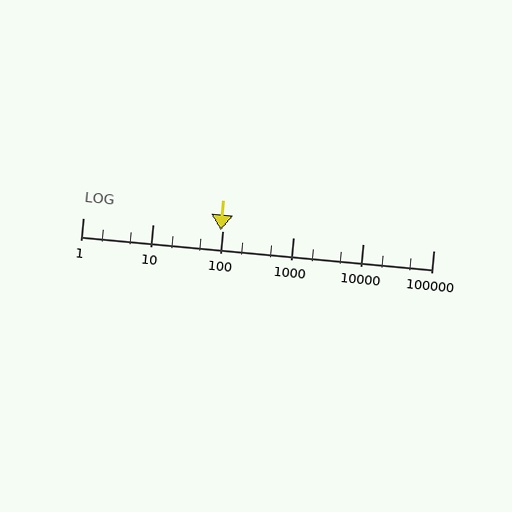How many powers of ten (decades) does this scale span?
The scale spans 5 decades, from 1 to 100000.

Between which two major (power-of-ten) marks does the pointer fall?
The pointer is between 10 and 100.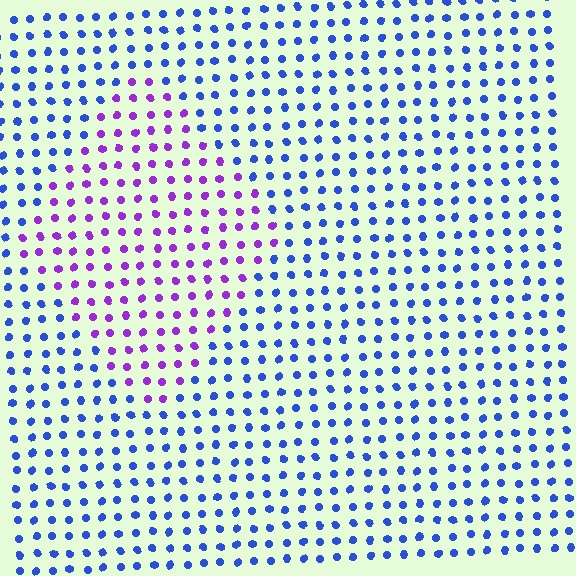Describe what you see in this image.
The image is filled with small blue elements in a uniform arrangement. A diamond-shaped region is visible where the elements are tinted to a slightly different hue, forming a subtle color boundary.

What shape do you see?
I see a diamond.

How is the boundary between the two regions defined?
The boundary is defined purely by a slight shift in hue (about 53 degrees). Spacing, size, and orientation are identical on both sides.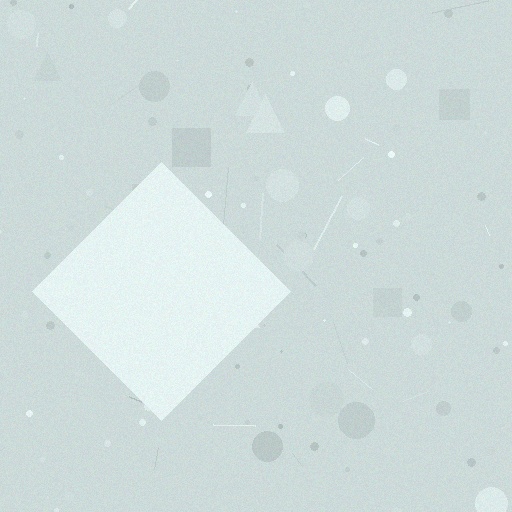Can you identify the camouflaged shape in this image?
The camouflaged shape is a diamond.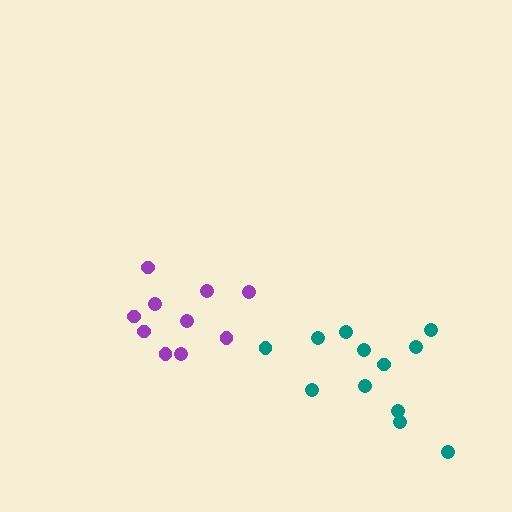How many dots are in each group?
Group 1: 10 dots, Group 2: 12 dots (22 total).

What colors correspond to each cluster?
The clusters are colored: purple, teal.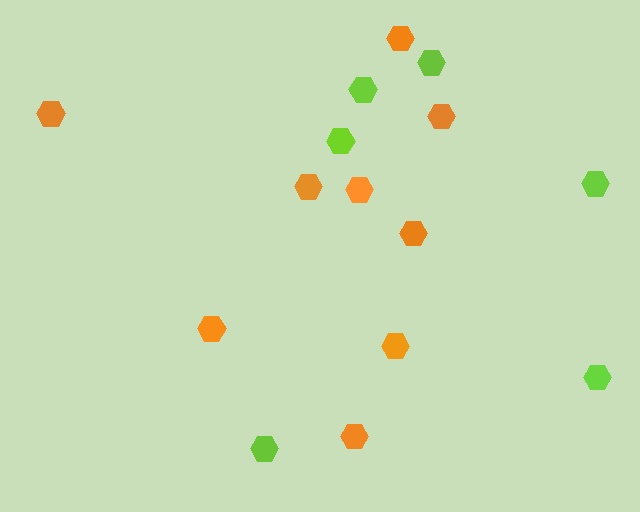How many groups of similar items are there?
There are 2 groups: one group of orange hexagons (9) and one group of lime hexagons (6).